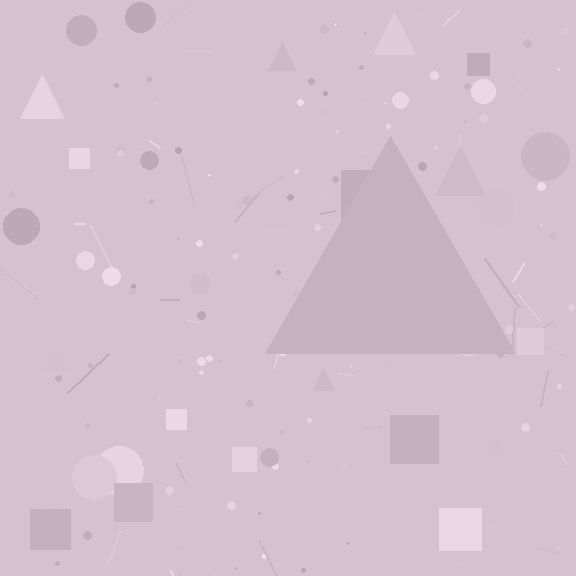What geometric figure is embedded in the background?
A triangle is embedded in the background.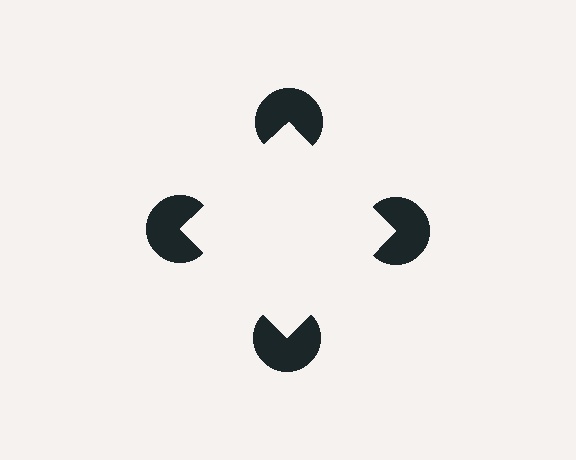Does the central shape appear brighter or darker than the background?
It typically appears slightly brighter than the background, even though no actual brightness change is drawn.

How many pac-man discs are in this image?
There are 4 — one at each vertex of the illusory square.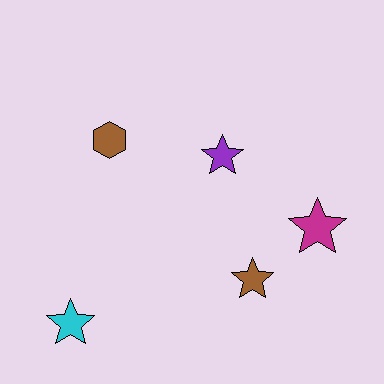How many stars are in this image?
There are 4 stars.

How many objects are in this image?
There are 5 objects.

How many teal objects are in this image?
There are no teal objects.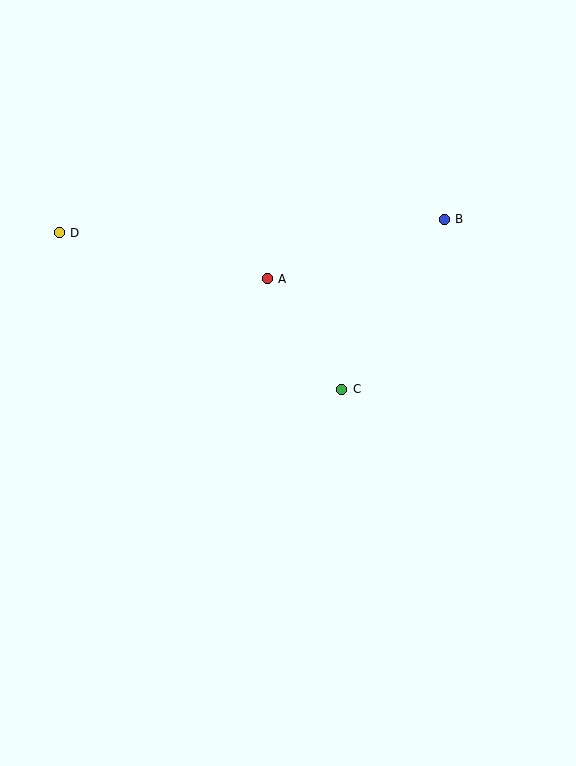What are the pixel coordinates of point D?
Point D is at (59, 233).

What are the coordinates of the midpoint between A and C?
The midpoint between A and C is at (304, 334).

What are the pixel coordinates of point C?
Point C is at (342, 389).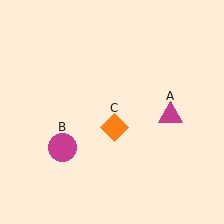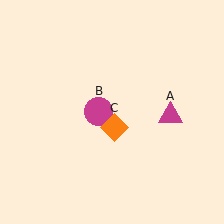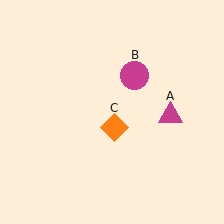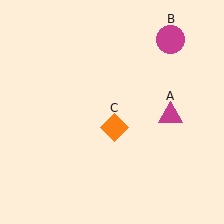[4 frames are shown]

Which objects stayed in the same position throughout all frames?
Magenta triangle (object A) and orange diamond (object C) remained stationary.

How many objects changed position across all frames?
1 object changed position: magenta circle (object B).